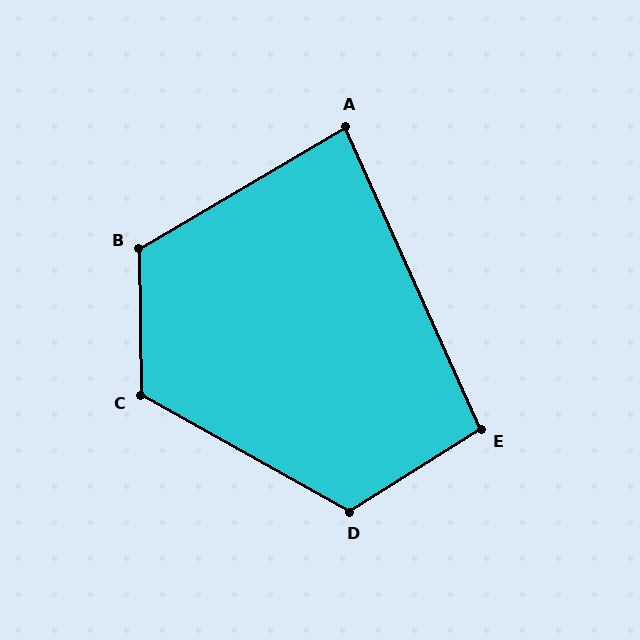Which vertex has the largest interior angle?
C, at approximately 120 degrees.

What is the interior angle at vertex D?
Approximately 119 degrees (obtuse).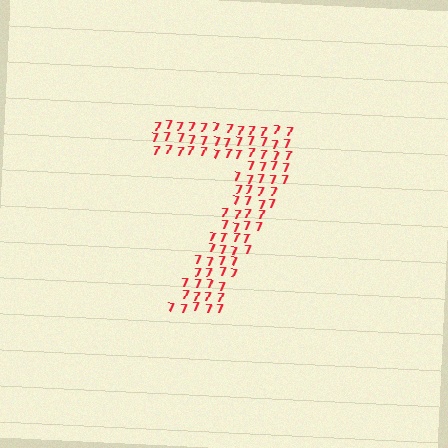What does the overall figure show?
The overall figure shows the digit 7.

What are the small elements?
The small elements are digit 7's.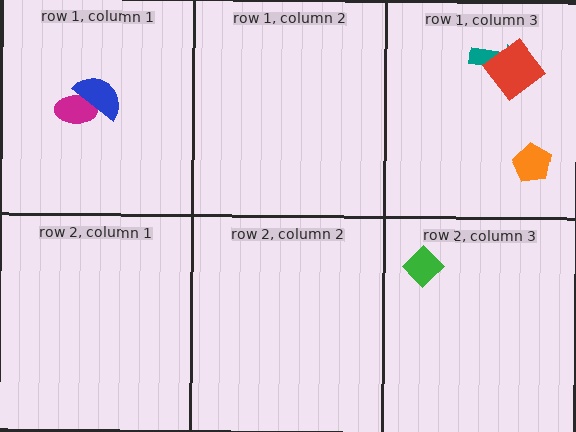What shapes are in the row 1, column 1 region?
The magenta ellipse, the blue semicircle.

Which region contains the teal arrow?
The row 1, column 3 region.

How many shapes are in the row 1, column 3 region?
3.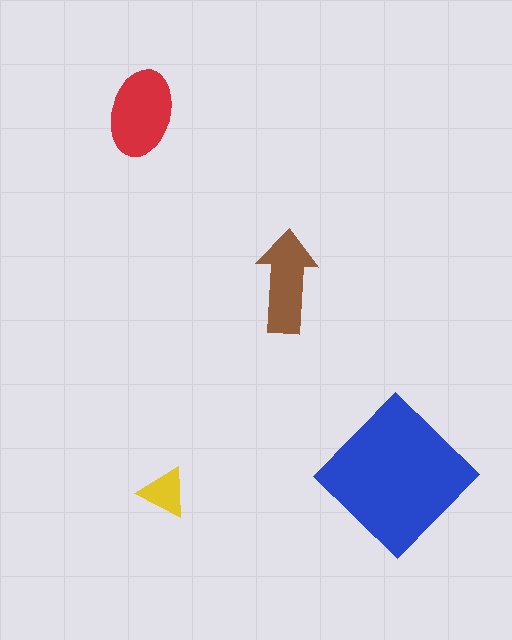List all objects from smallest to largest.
The yellow triangle, the brown arrow, the red ellipse, the blue diamond.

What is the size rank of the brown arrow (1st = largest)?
3rd.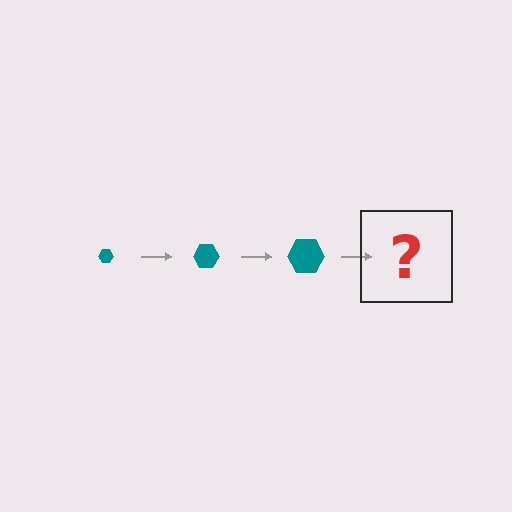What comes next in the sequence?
The next element should be a teal hexagon, larger than the previous one.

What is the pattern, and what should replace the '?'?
The pattern is that the hexagon gets progressively larger each step. The '?' should be a teal hexagon, larger than the previous one.